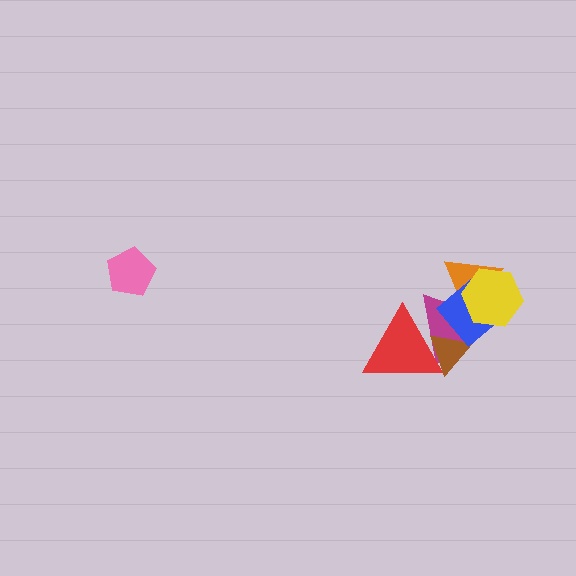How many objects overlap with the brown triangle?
3 objects overlap with the brown triangle.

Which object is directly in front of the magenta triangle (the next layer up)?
The brown triangle is directly in front of the magenta triangle.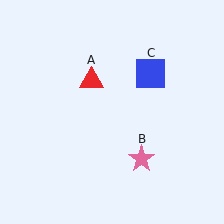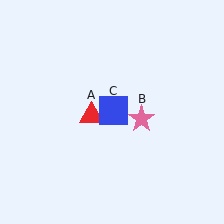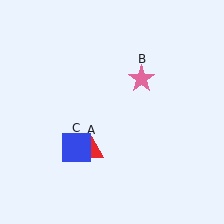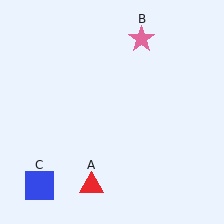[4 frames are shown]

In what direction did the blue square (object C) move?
The blue square (object C) moved down and to the left.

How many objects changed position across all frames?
3 objects changed position: red triangle (object A), pink star (object B), blue square (object C).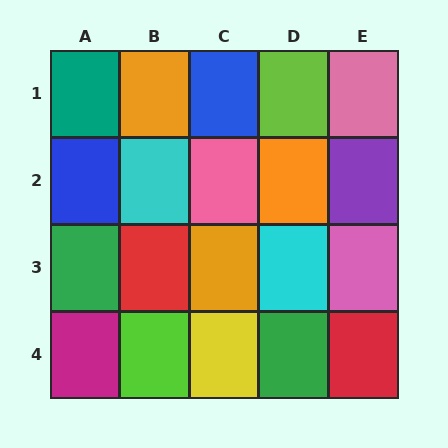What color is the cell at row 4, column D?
Green.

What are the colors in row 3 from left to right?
Green, red, orange, cyan, pink.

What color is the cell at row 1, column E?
Pink.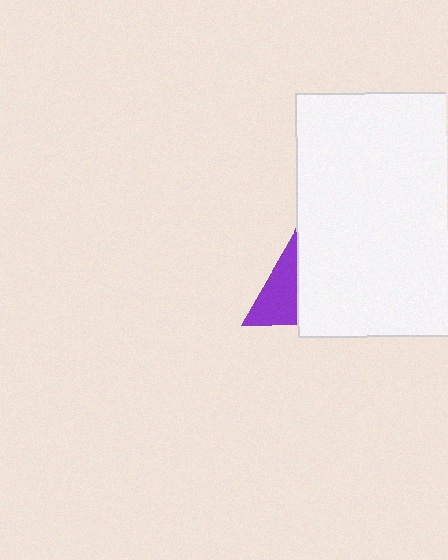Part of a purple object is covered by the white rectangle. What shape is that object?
It is a triangle.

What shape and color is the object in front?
The object in front is a white rectangle.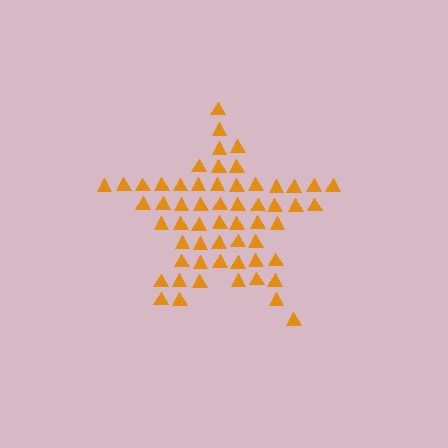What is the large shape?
The large shape is a star.